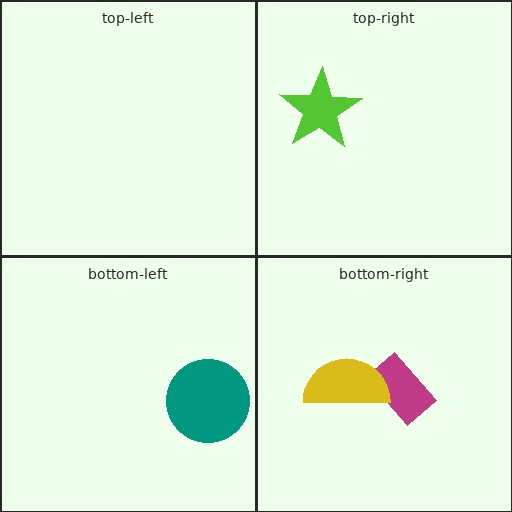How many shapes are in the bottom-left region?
1.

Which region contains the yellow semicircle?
The bottom-right region.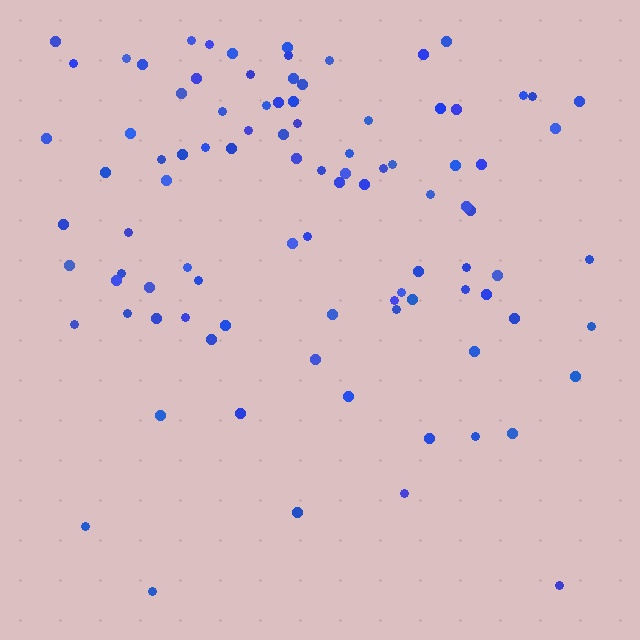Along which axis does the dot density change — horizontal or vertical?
Vertical.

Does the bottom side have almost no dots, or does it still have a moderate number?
Still a moderate number, just noticeably fewer than the top.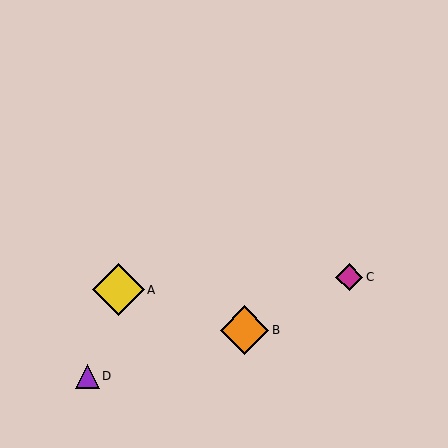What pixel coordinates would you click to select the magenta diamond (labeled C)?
Click at (349, 277) to select the magenta diamond C.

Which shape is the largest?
The yellow diamond (labeled A) is the largest.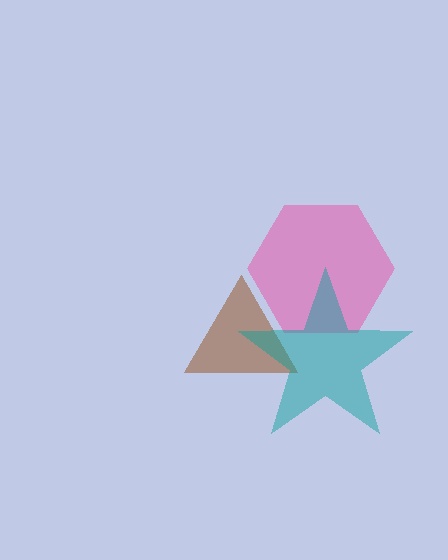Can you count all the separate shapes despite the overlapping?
Yes, there are 3 separate shapes.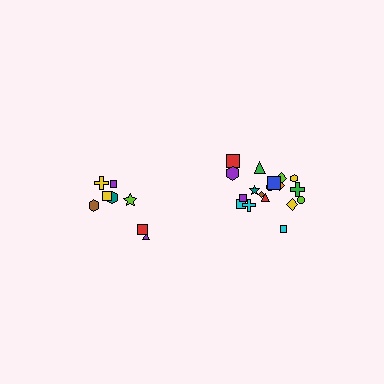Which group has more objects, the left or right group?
The right group.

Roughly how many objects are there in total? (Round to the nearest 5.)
Roughly 25 objects in total.